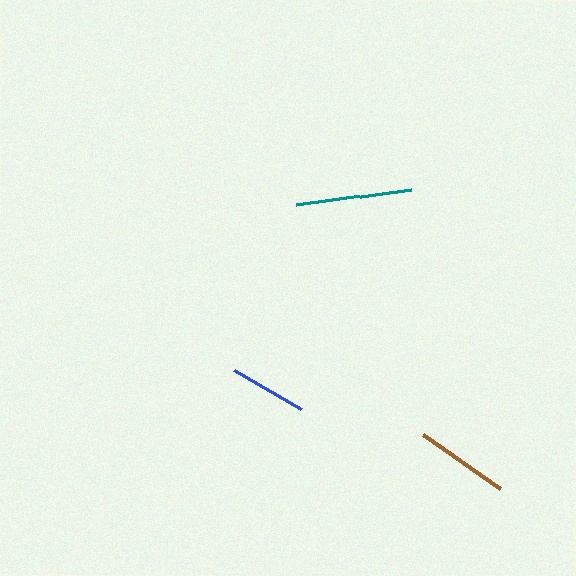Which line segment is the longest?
The teal line is the longest at approximately 117 pixels.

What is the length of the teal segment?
The teal segment is approximately 117 pixels long.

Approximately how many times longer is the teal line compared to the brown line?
The teal line is approximately 1.2 times the length of the brown line.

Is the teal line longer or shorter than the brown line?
The teal line is longer than the brown line.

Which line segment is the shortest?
The blue line is the shortest at approximately 78 pixels.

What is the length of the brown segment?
The brown segment is approximately 94 pixels long.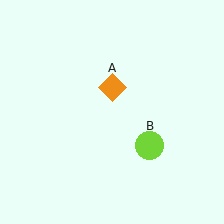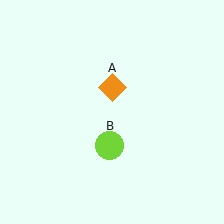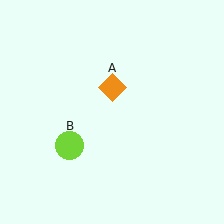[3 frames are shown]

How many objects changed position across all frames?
1 object changed position: lime circle (object B).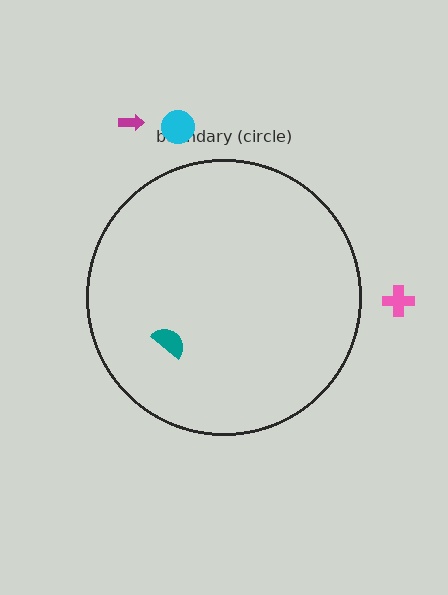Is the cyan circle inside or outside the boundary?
Outside.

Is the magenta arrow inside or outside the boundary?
Outside.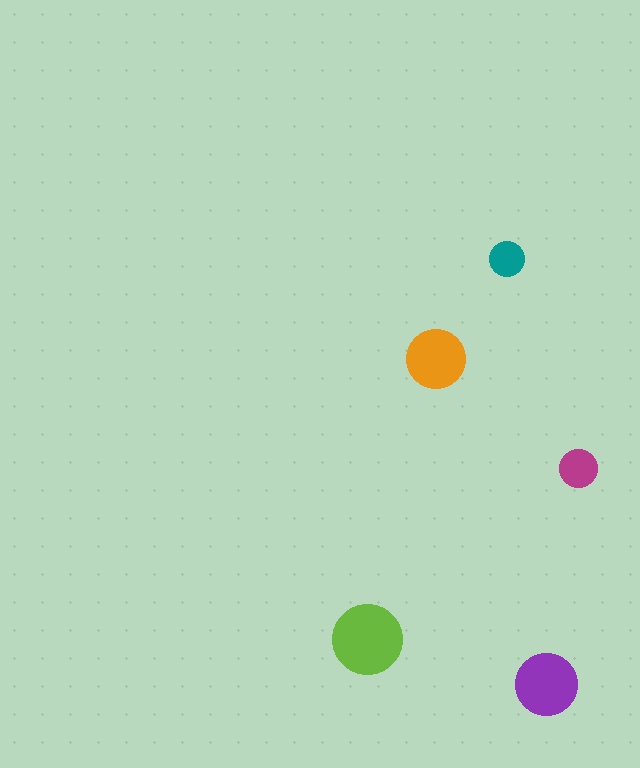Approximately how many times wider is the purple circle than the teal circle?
About 2 times wider.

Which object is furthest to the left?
The lime circle is leftmost.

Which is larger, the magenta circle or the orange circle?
The orange one.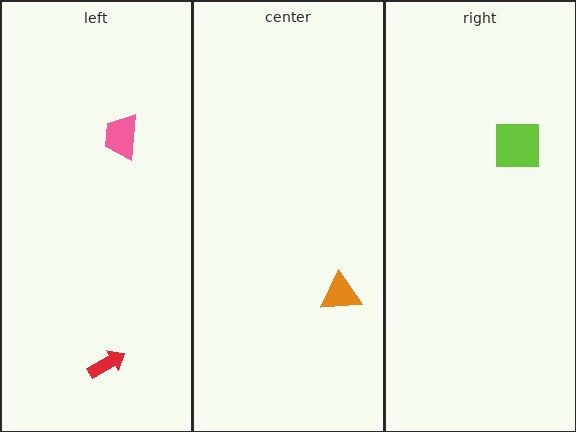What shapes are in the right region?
The lime square.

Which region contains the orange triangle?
The center region.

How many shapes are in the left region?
2.